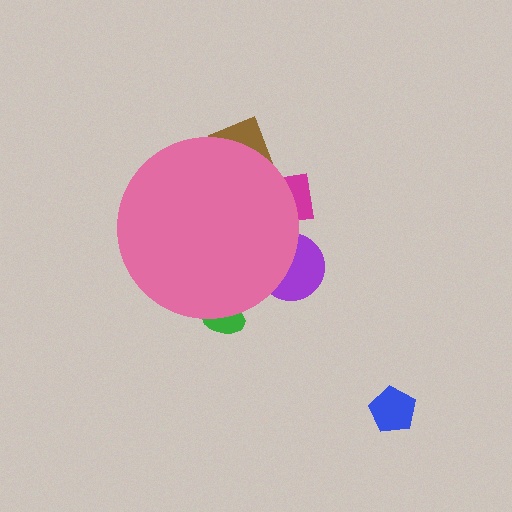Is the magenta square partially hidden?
Yes, the magenta square is partially hidden behind the pink circle.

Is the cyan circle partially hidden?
Yes, the cyan circle is partially hidden behind the pink circle.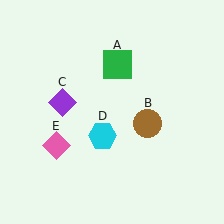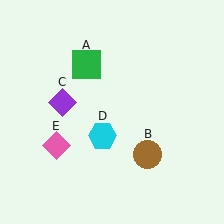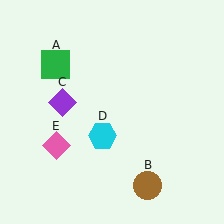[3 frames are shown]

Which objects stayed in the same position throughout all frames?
Purple diamond (object C) and cyan hexagon (object D) and pink diamond (object E) remained stationary.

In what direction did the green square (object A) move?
The green square (object A) moved left.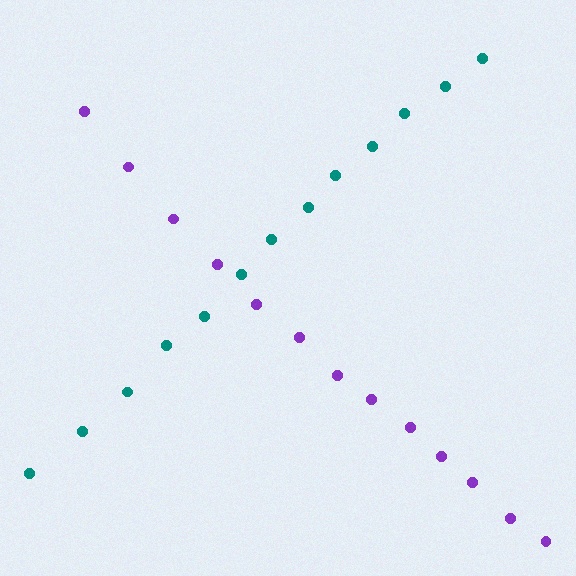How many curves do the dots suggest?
There are 2 distinct paths.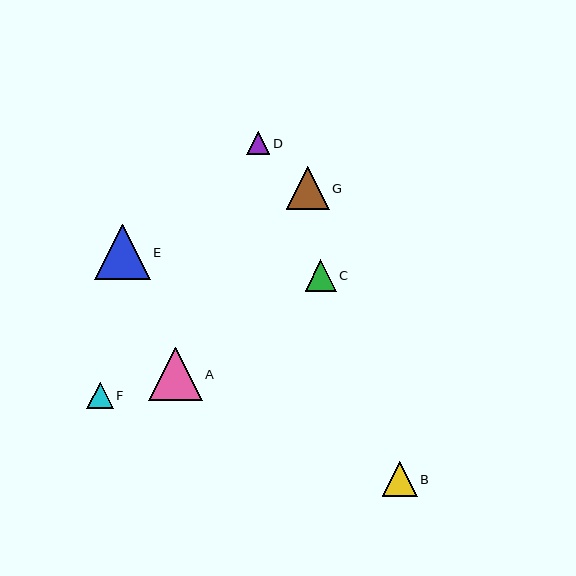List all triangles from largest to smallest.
From largest to smallest: E, A, G, B, C, F, D.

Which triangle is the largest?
Triangle E is the largest with a size of approximately 55 pixels.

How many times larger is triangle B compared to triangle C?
Triangle B is approximately 1.1 times the size of triangle C.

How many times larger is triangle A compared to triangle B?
Triangle A is approximately 1.5 times the size of triangle B.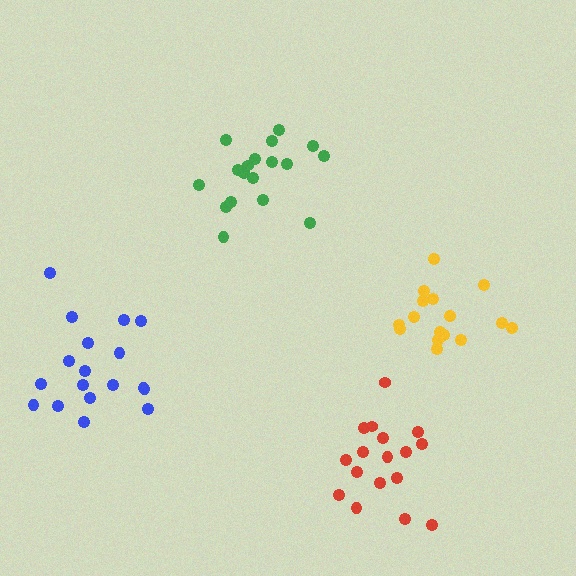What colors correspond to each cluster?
The clusters are colored: green, yellow, blue, red.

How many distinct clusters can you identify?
There are 4 distinct clusters.